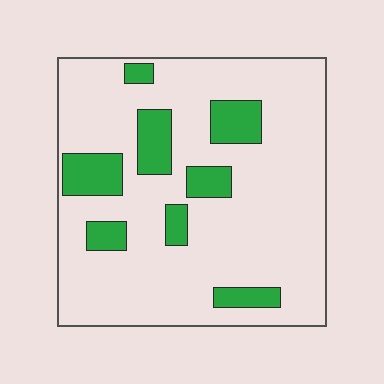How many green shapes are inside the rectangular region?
8.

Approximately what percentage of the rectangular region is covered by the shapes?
Approximately 20%.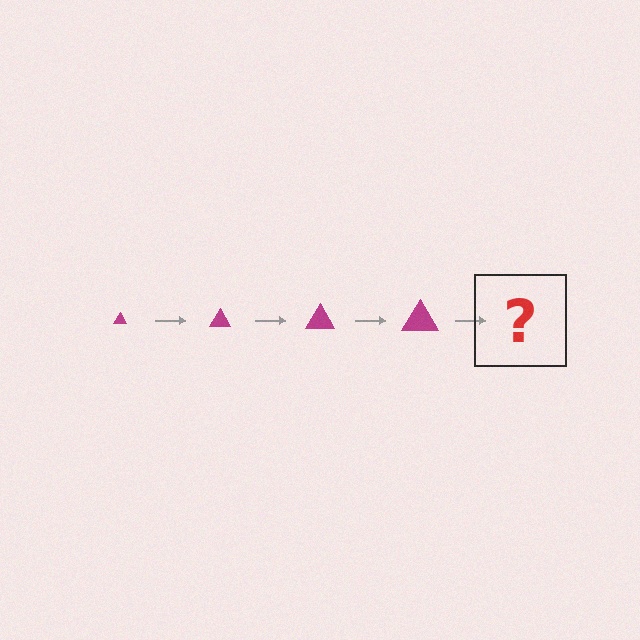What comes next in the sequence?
The next element should be a magenta triangle, larger than the previous one.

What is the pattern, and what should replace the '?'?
The pattern is that the triangle gets progressively larger each step. The '?' should be a magenta triangle, larger than the previous one.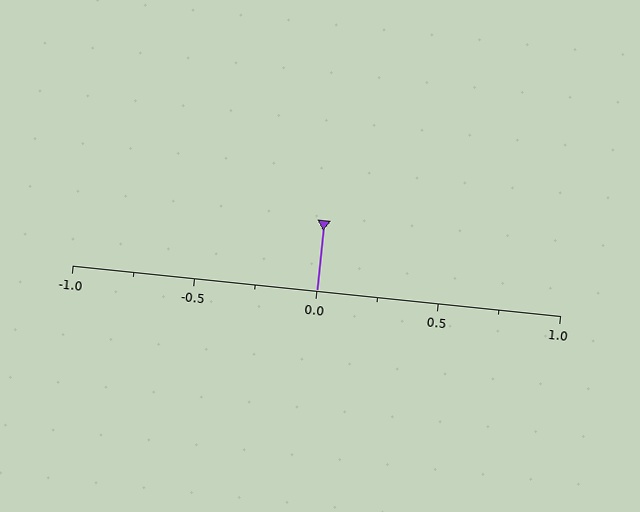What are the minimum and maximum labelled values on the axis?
The axis runs from -1.0 to 1.0.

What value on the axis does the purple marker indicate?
The marker indicates approximately 0.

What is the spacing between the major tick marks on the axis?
The major ticks are spaced 0.5 apart.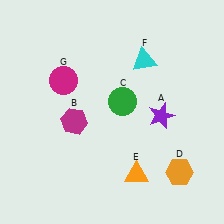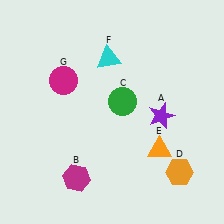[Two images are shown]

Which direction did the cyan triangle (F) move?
The cyan triangle (F) moved left.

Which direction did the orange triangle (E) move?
The orange triangle (E) moved up.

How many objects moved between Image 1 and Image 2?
3 objects moved between the two images.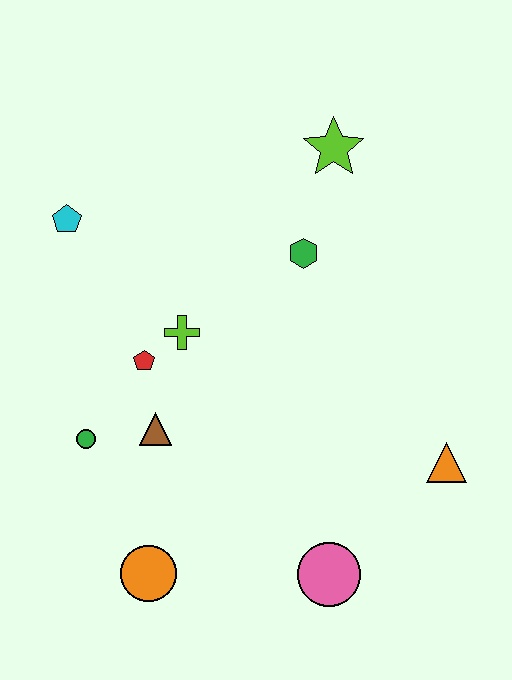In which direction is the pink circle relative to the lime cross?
The pink circle is below the lime cross.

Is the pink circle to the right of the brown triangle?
Yes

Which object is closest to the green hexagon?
The lime star is closest to the green hexagon.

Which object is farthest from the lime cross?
The orange triangle is farthest from the lime cross.